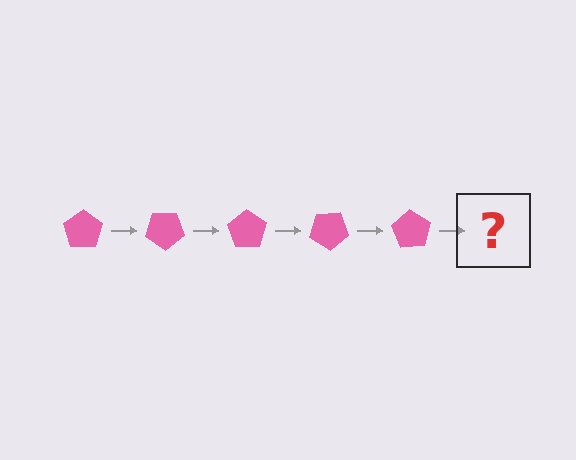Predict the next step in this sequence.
The next step is a pink pentagon rotated 175 degrees.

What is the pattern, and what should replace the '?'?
The pattern is that the pentagon rotates 35 degrees each step. The '?' should be a pink pentagon rotated 175 degrees.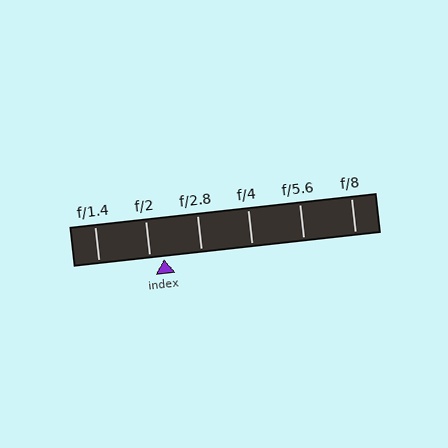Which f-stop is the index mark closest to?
The index mark is closest to f/2.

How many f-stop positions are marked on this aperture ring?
There are 6 f-stop positions marked.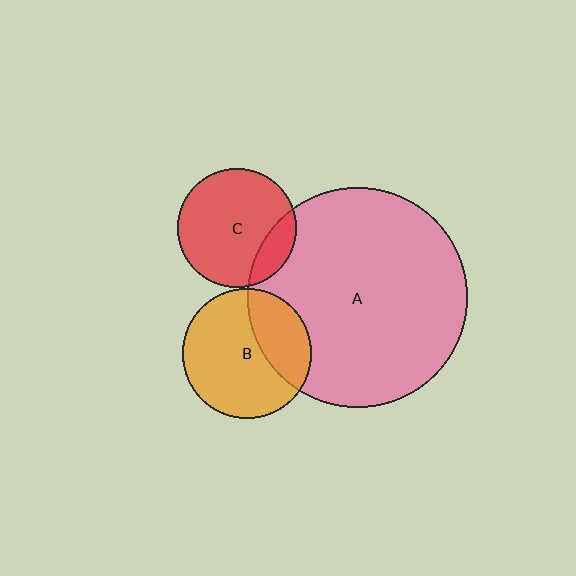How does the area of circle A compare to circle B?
Approximately 2.9 times.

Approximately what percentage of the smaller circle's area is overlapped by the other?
Approximately 15%.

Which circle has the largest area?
Circle A (pink).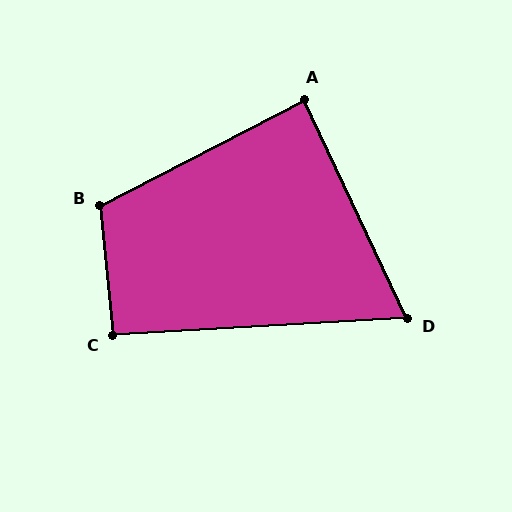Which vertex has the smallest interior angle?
D, at approximately 68 degrees.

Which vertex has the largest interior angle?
B, at approximately 112 degrees.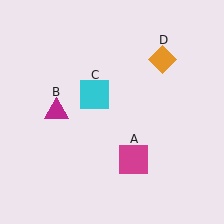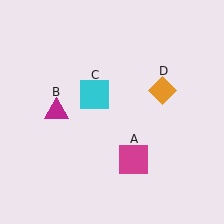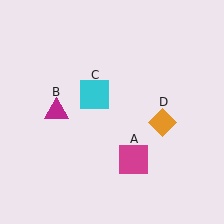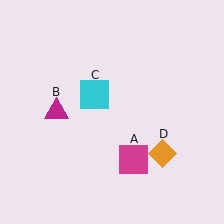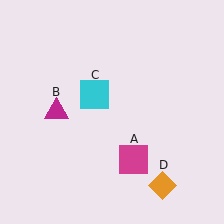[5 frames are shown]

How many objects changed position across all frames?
1 object changed position: orange diamond (object D).